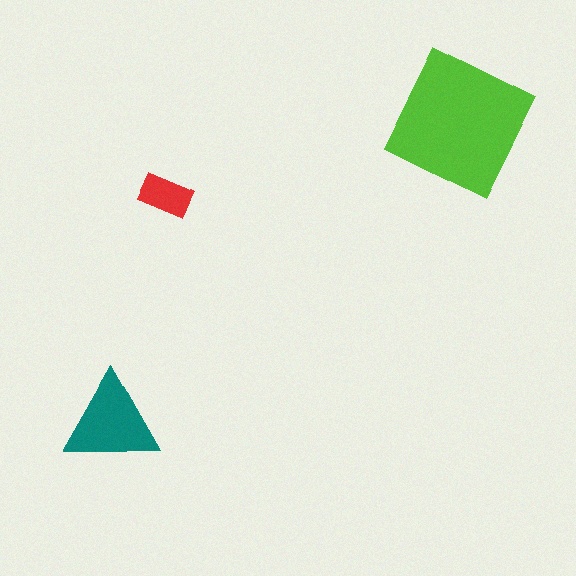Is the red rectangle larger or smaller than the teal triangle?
Smaller.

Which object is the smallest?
The red rectangle.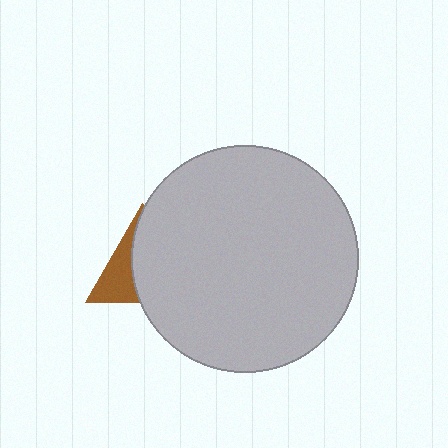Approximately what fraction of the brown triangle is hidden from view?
Roughly 63% of the brown triangle is hidden behind the light gray circle.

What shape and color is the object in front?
The object in front is a light gray circle.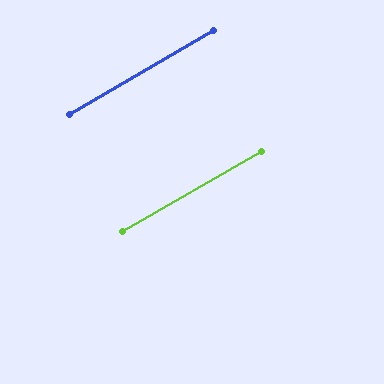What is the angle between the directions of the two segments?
Approximately 0 degrees.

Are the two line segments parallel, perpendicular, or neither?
Parallel — their directions differ by only 0.3°.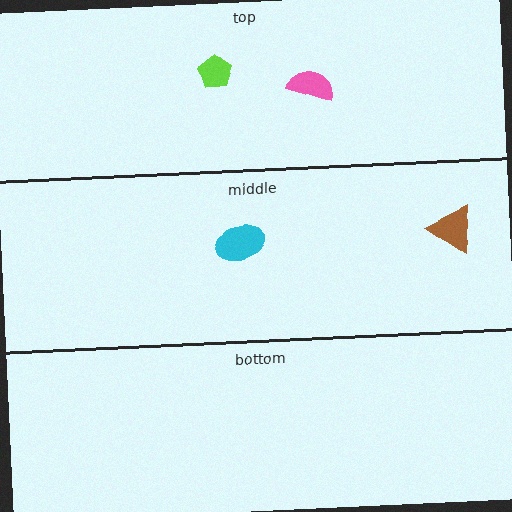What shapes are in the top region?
The lime pentagon, the pink semicircle.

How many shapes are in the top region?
2.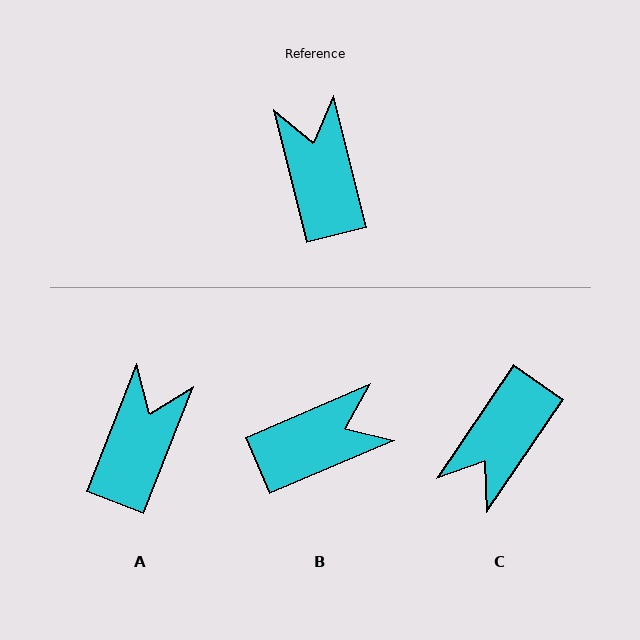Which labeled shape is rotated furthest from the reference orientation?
C, about 132 degrees away.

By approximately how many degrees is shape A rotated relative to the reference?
Approximately 35 degrees clockwise.